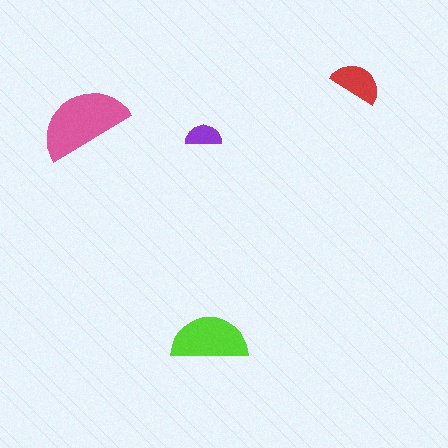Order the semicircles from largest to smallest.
the pink one, the lime one, the red one, the purple one.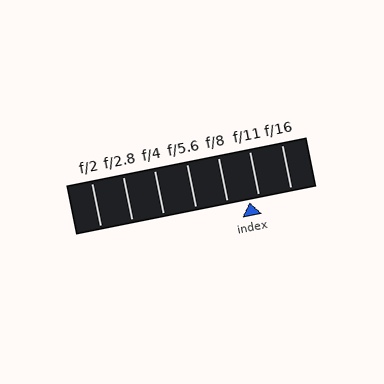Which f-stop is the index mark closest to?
The index mark is closest to f/11.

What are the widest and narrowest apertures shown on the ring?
The widest aperture shown is f/2 and the narrowest is f/16.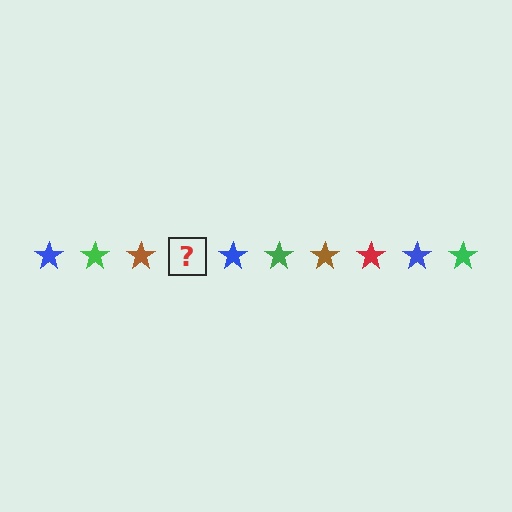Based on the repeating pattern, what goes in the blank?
The blank should be a red star.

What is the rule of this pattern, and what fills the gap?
The rule is that the pattern cycles through blue, green, brown, red stars. The gap should be filled with a red star.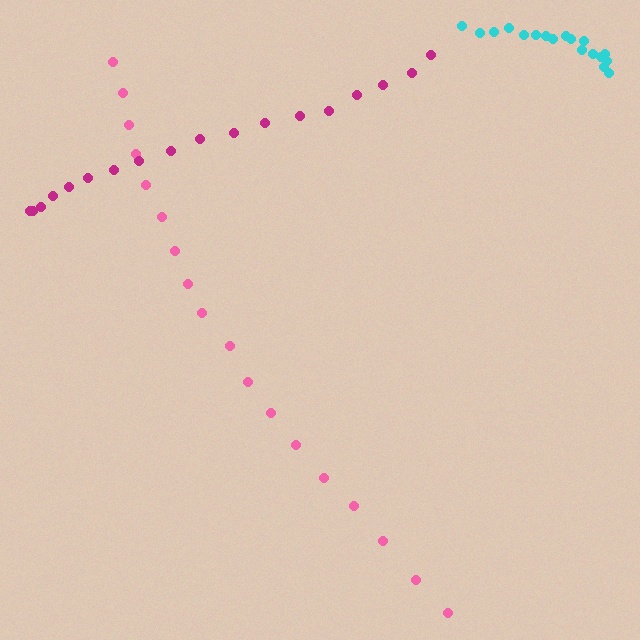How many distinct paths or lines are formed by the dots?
There are 3 distinct paths.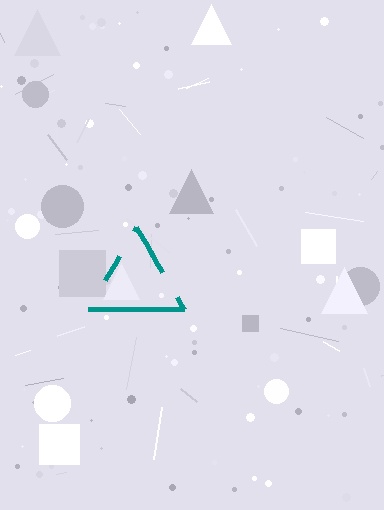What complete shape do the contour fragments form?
The contour fragments form a triangle.